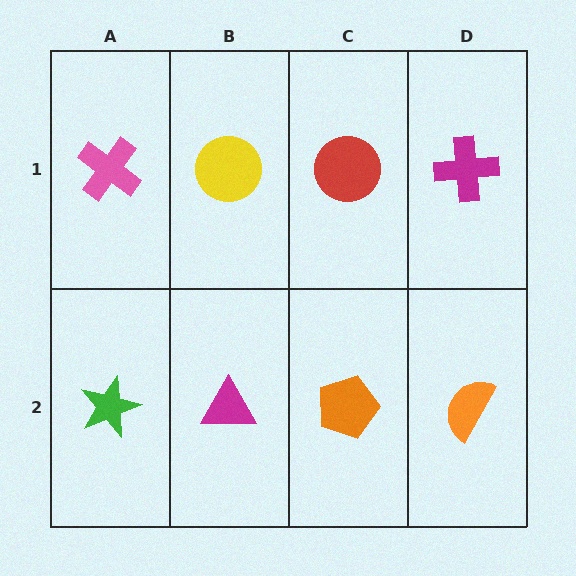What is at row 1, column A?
A pink cross.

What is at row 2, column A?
A green star.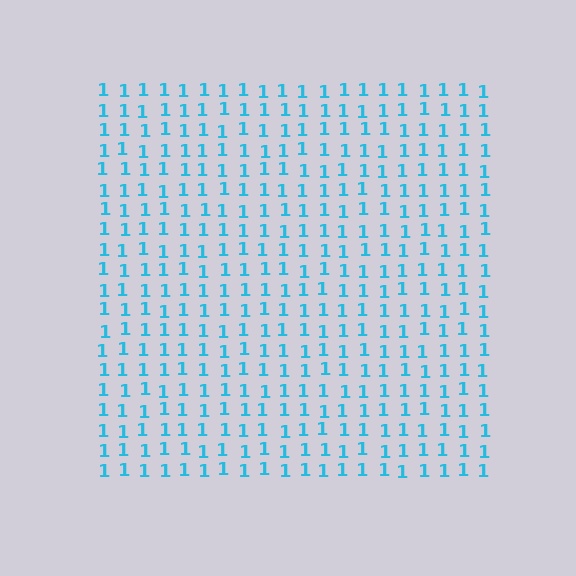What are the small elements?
The small elements are digit 1's.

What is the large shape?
The large shape is a square.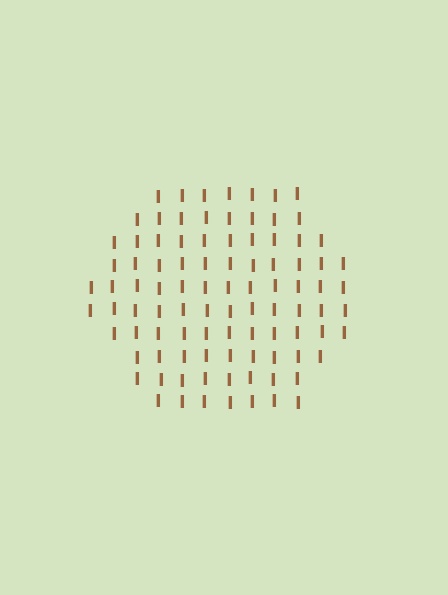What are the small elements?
The small elements are letter I's.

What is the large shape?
The large shape is a hexagon.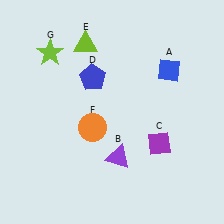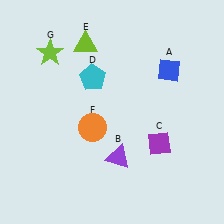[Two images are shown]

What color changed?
The pentagon (D) changed from blue in Image 1 to cyan in Image 2.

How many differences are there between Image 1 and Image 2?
There is 1 difference between the two images.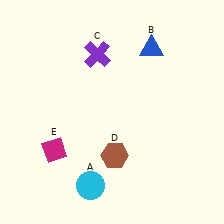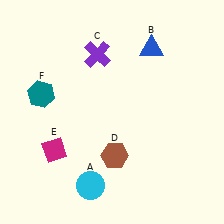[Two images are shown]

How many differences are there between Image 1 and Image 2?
There is 1 difference between the two images.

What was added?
A teal hexagon (F) was added in Image 2.